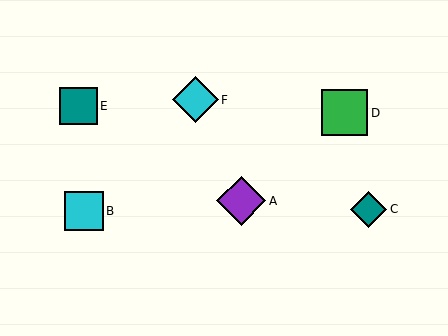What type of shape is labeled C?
Shape C is a teal diamond.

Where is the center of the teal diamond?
The center of the teal diamond is at (369, 209).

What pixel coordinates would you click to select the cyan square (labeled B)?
Click at (84, 211) to select the cyan square B.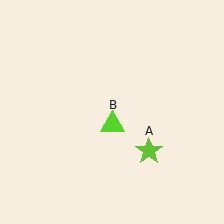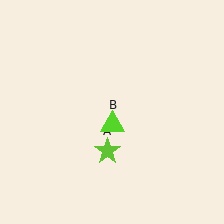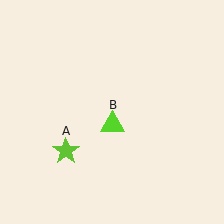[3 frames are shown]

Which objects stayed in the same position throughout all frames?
Lime triangle (object B) remained stationary.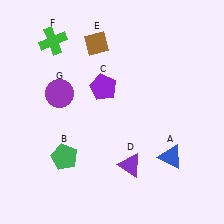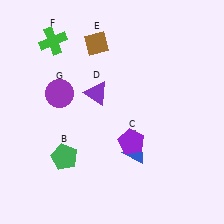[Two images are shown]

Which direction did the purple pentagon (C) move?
The purple pentagon (C) moved down.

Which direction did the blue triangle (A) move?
The blue triangle (A) moved left.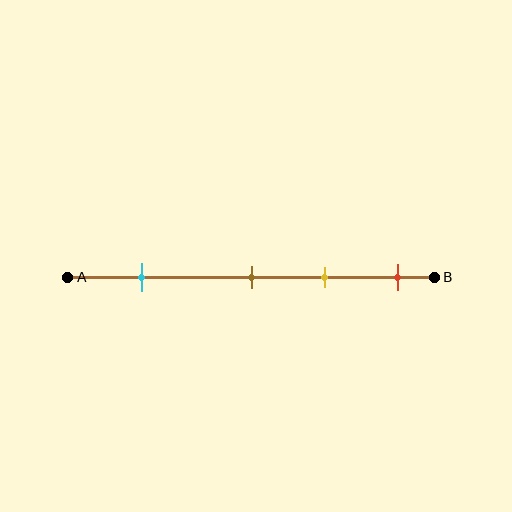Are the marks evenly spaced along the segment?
No, the marks are not evenly spaced.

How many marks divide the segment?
There are 4 marks dividing the segment.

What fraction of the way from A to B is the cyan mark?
The cyan mark is approximately 20% (0.2) of the way from A to B.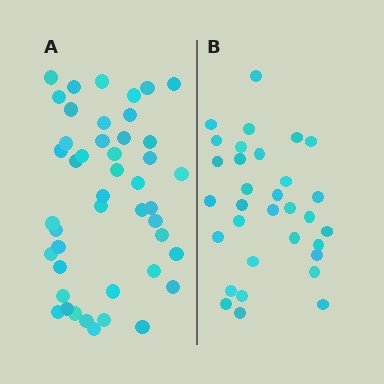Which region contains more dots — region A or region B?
Region A (the left region) has more dots.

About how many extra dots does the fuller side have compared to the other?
Region A has approximately 15 more dots than region B.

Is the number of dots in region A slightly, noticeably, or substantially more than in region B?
Region A has noticeably more, but not dramatically so. The ratio is roughly 1.4 to 1.